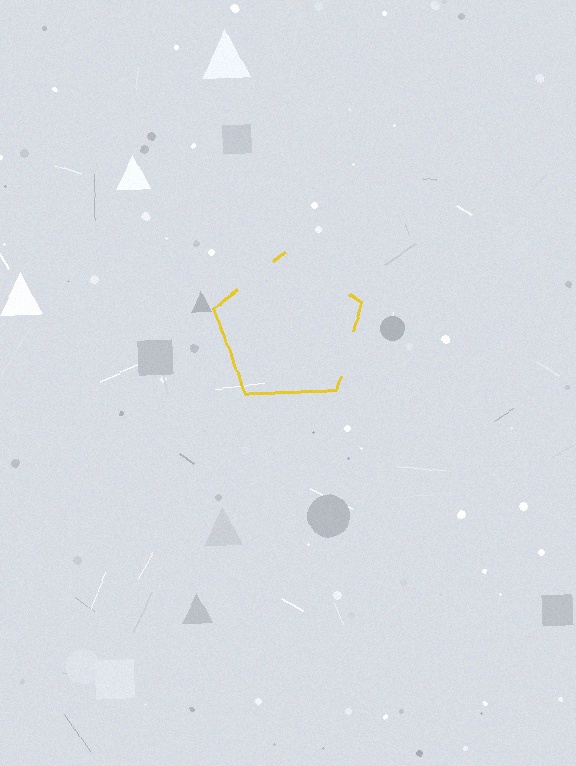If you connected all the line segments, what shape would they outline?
They would outline a pentagon.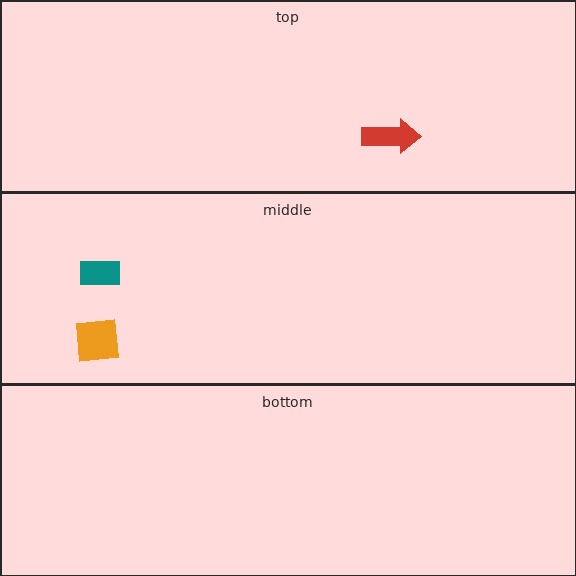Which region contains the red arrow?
The top region.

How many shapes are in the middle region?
2.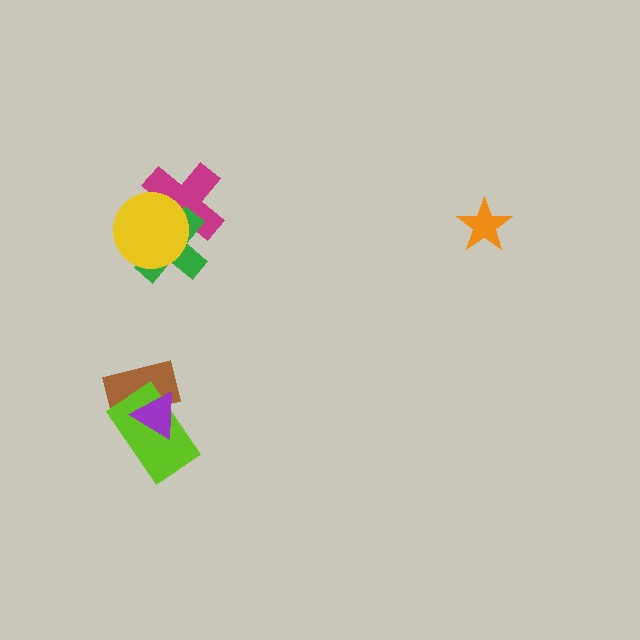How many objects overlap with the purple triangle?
2 objects overlap with the purple triangle.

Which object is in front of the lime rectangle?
The purple triangle is in front of the lime rectangle.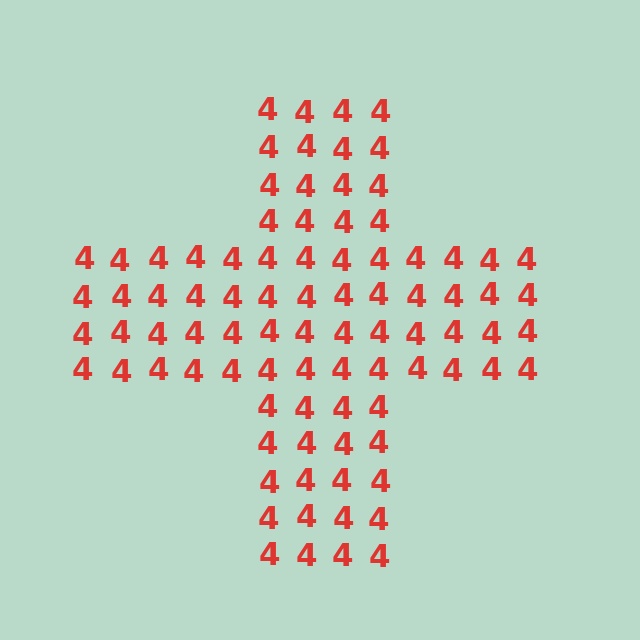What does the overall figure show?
The overall figure shows a cross.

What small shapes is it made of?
It is made of small digit 4's.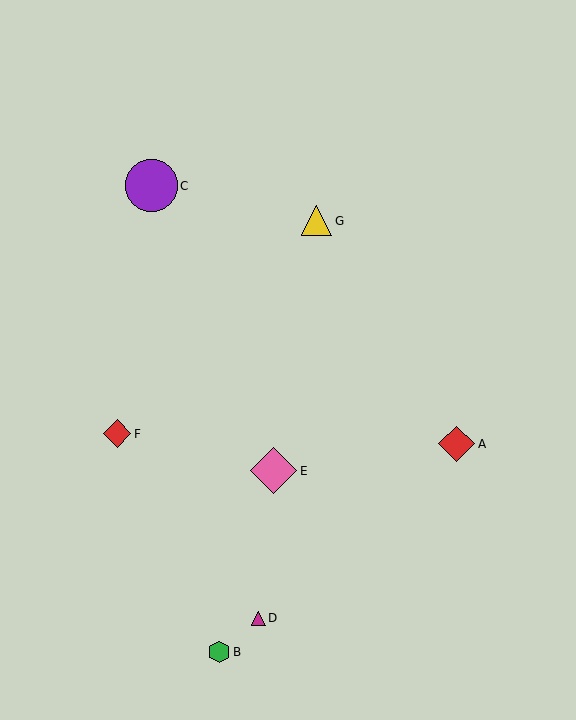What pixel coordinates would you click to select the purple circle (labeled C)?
Click at (151, 186) to select the purple circle C.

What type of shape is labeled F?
Shape F is a red diamond.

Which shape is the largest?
The purple circle (labeled C) is the largest.